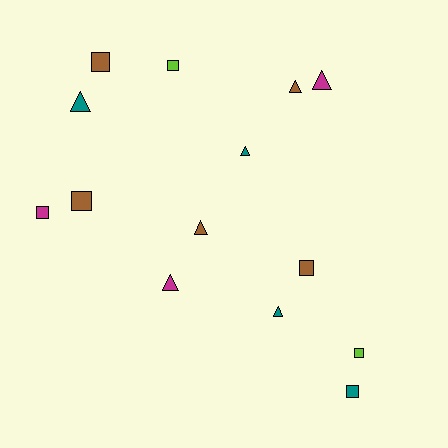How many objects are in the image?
There are 14 objects.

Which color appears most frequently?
Brown, with 5 objects.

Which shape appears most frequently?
Square, with 7 objects.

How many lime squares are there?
There are 2 lime squares.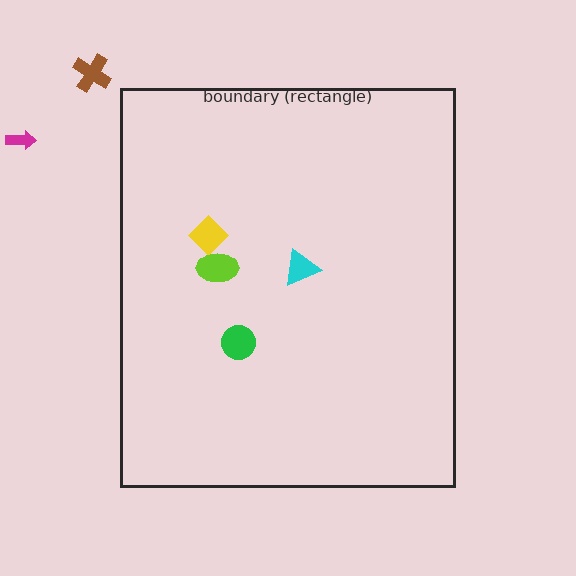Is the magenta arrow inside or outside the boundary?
Outside.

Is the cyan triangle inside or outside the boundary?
Inside.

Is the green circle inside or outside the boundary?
Inside.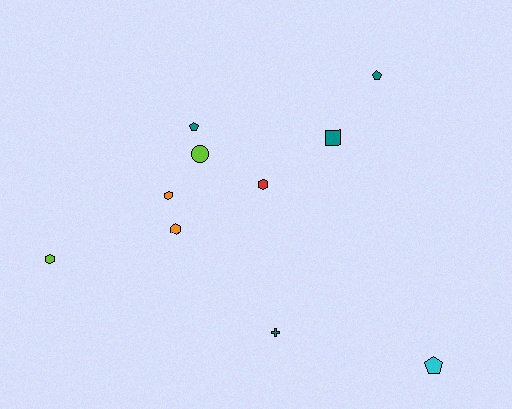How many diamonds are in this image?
There are no diamonds.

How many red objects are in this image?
There is 1 red object.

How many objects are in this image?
There are 10 objects.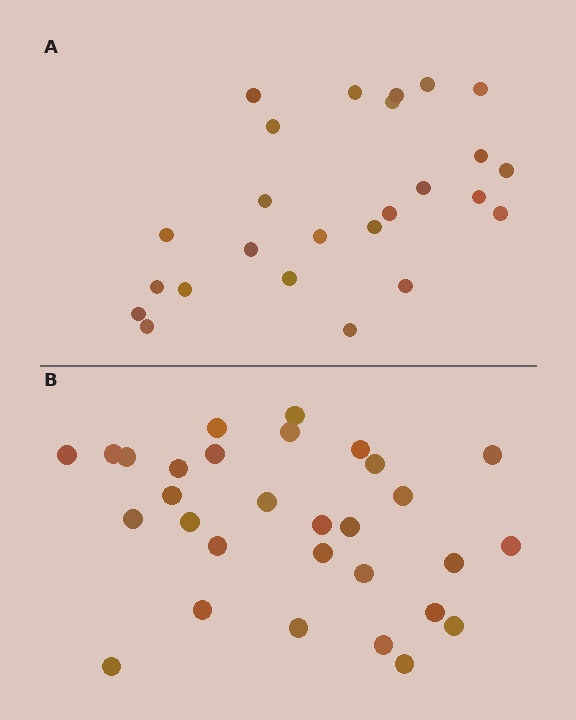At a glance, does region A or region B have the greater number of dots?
Region B (the bottom region) has more dots.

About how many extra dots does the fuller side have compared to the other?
Region B has about 5 more dots than region A.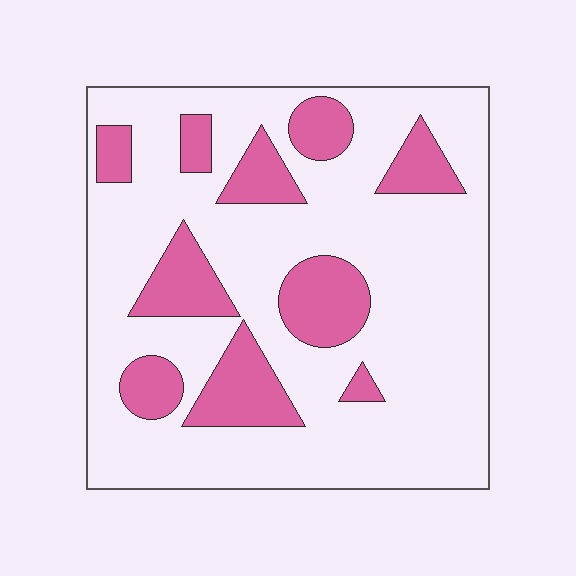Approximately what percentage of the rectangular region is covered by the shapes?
Approximately 25%.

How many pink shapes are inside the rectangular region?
10.